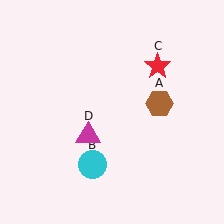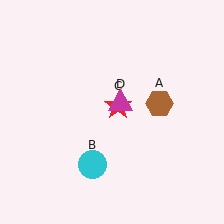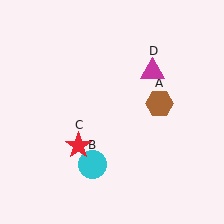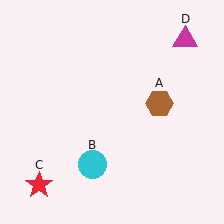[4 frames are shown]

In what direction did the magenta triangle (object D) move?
The magenta triangle (object D) moved up and to the right.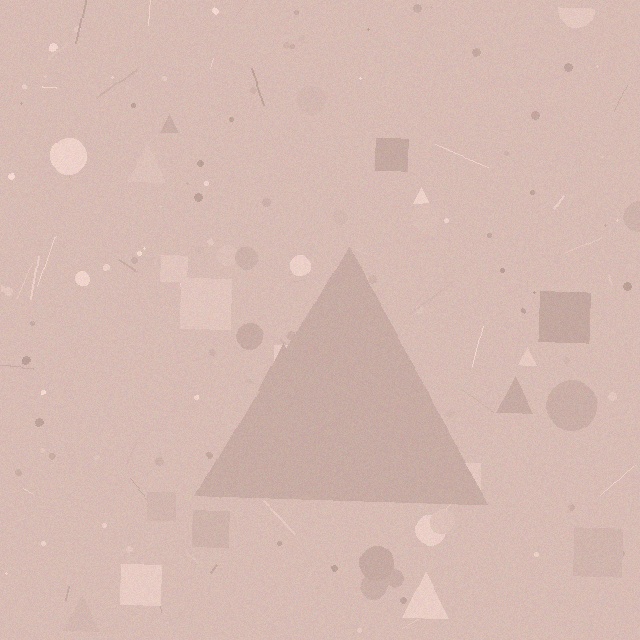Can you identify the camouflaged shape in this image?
The camouflaged shape is a triangle.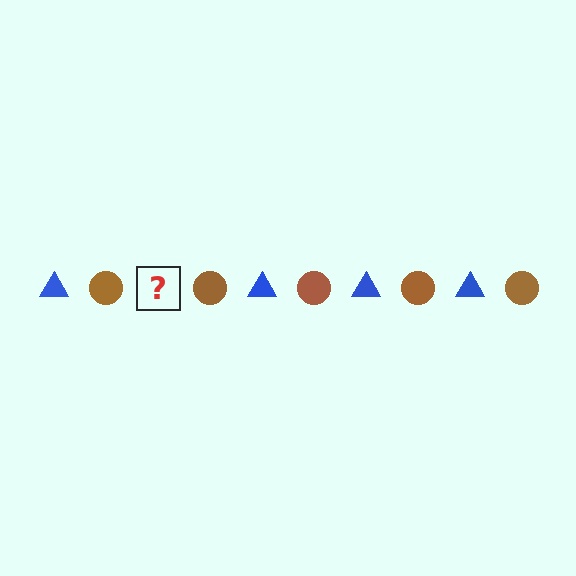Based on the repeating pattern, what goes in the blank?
The blank should be a blue triangle.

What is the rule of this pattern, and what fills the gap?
The rule is that the pattern alternates between blue triangle and brown circle. The gap should be filled with a blue triangle.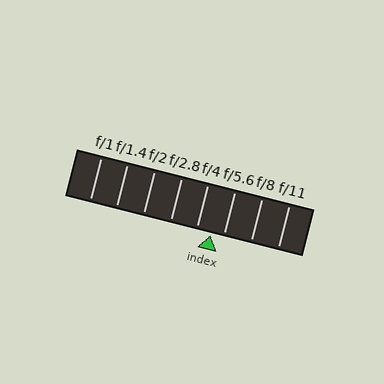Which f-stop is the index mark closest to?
The index mark is closest to f/5.6.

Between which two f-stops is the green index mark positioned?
The index mark is between f/4 and f/5.6.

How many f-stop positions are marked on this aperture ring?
There are 8 f-stop positions marked.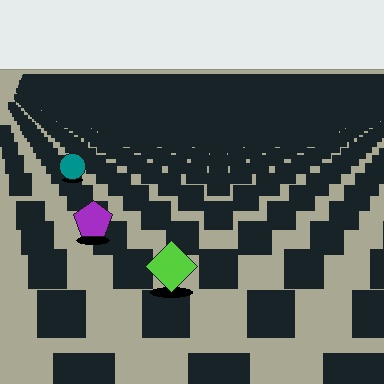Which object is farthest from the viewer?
The teal circle is farthest from the viewer. It appears smaller and the ground texture around it is denser.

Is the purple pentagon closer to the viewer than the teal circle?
Yes. The purple pentagon is closer — you can tell from the texture gradient: the ground texture is coarser near it.